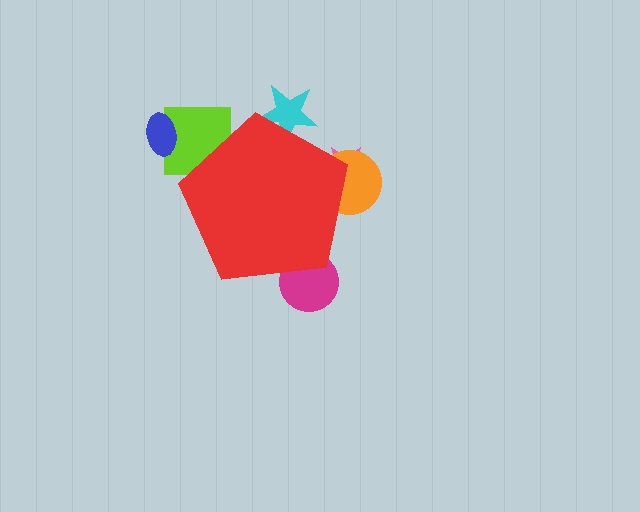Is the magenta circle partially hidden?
Yes, the magenta circle is partially hidden behind the red pentagon.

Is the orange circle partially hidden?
Yes, the orange circle is partially hidden behind the red pentagon.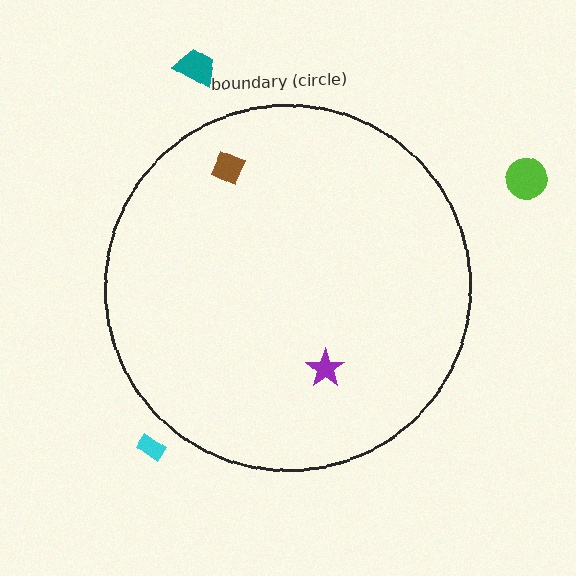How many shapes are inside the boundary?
2 inside, 3 outside.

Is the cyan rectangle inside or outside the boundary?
Outside.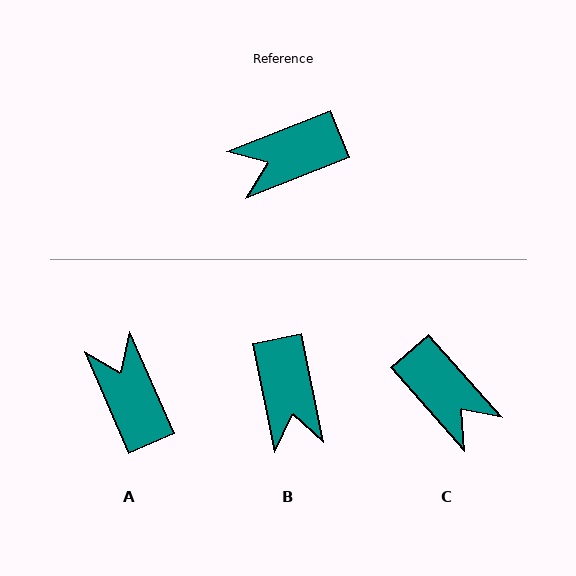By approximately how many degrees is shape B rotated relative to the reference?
Approximately 80 degrees counter-clockwise.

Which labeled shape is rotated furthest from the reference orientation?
C, about 110 degrees away.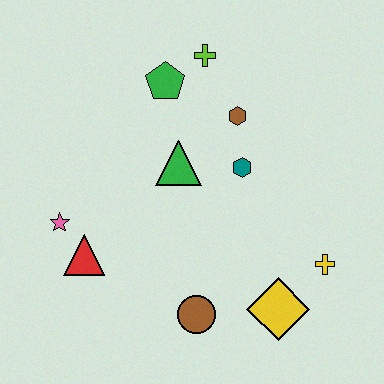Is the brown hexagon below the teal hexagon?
No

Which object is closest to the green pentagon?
The lime cross is closest to the green pentagon.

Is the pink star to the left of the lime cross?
Yes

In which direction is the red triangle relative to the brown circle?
The red triangle is to the left of the brown circle.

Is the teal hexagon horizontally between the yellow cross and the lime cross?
Yes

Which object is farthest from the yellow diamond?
The lime cross is farthest from the yellow diamond.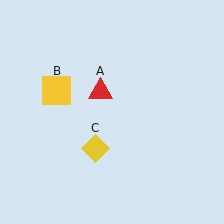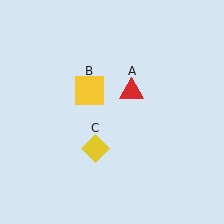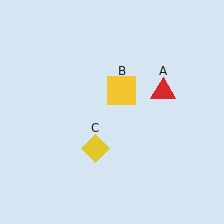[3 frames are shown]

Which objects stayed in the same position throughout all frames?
Yellow diamond (object C) remained stationary.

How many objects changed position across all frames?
2 objects changed position: red triangle (object A), yellow square (object B).